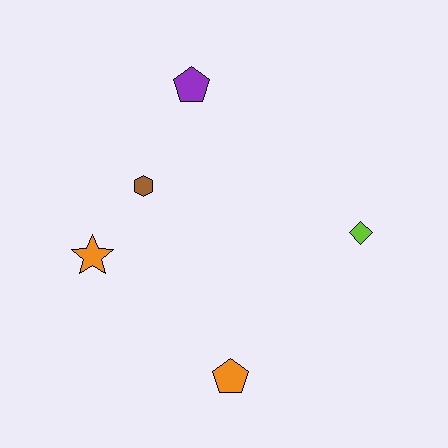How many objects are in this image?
There are 5 objects.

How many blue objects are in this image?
There are no blue objects.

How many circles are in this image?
There are no circles.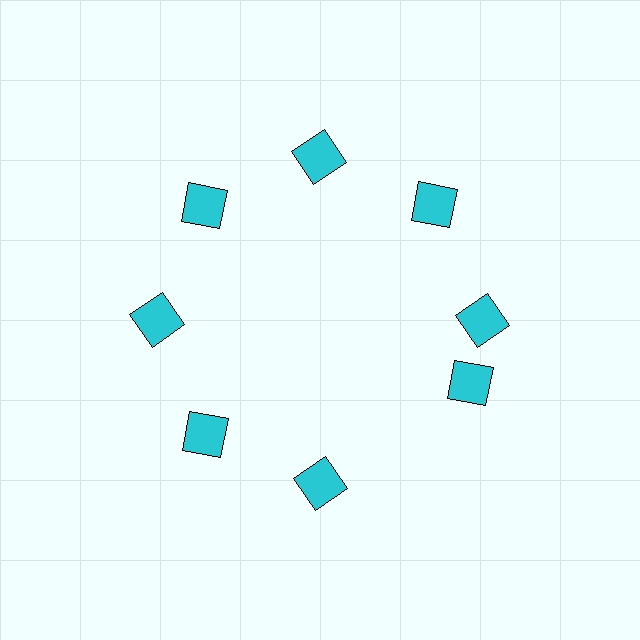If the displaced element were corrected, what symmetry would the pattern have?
It would have 8-fold rotational symmetry — the pattern would map onto itself every 45 degrees.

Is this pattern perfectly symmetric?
No. The 8 cyan squares are arranged in a ring, but one element near the 4 o'clock position is rotated out of alignment along the ring, breaking the 8-fold rotational symmetry.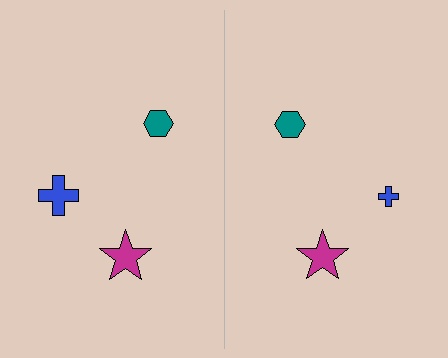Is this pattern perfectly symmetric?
No, the pattern is not perfectly symmetric. The blue cross on the right side has a different size than its mirror counterpart.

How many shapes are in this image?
There are 6 shapes in this image.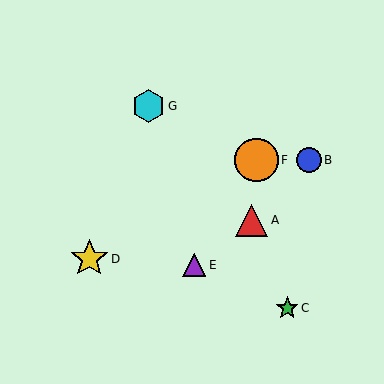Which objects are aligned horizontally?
Objects B, F are aligned horizontally.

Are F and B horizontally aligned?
Yes, both are at y≈160.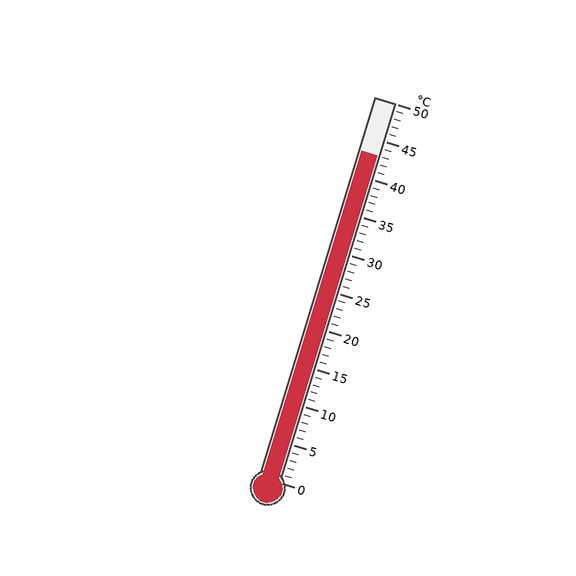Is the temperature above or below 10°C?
The temperature is above 10°C.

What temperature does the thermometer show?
The thermometer shows approximately 43°C.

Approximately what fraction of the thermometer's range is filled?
The thermometer is filled to approximately 85% of its range.